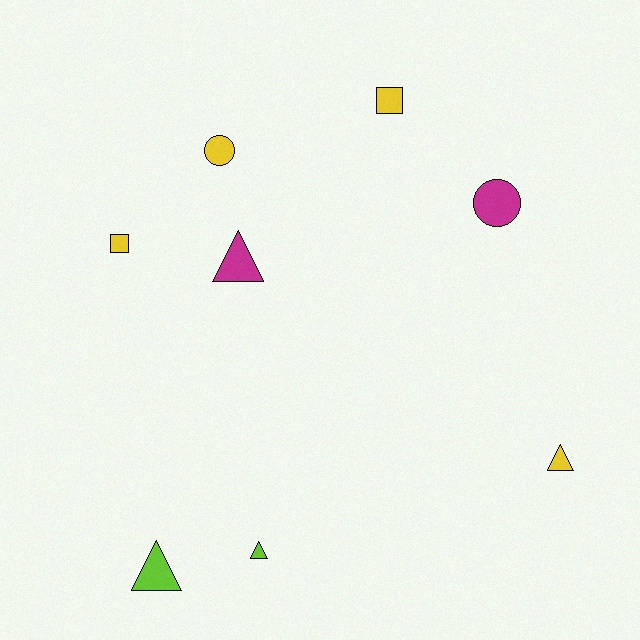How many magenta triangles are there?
There is 1 magenta triangle.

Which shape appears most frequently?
Triangle, with 4 objects.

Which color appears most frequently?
Yellow, with 4 objects.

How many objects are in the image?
There are 8 objects.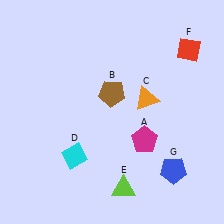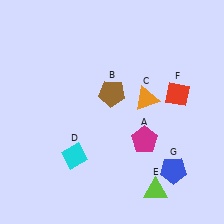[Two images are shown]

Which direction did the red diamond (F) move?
The red diamond (F) moved down.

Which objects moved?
The objects that moved are: the lime triangle (E), the red diamond (F).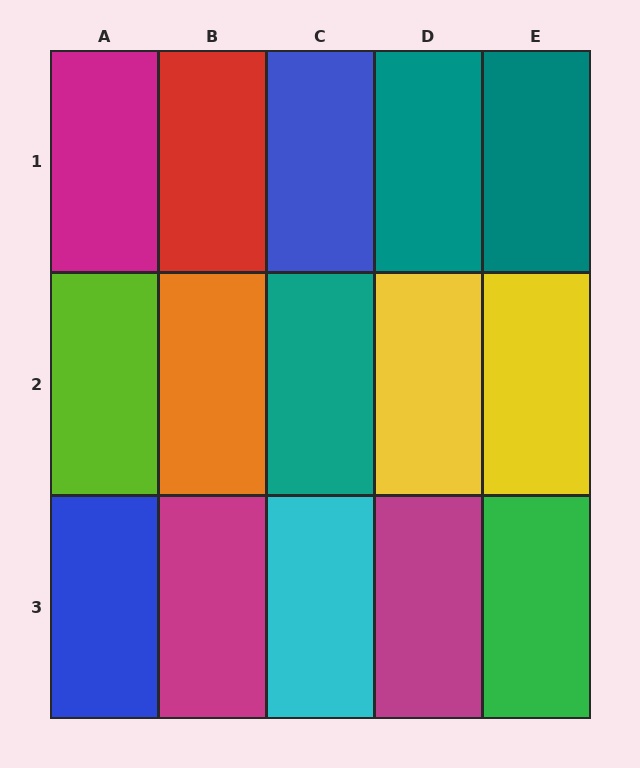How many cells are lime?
1 cell is lime.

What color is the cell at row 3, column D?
Magenta.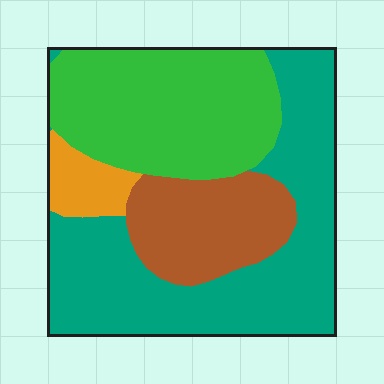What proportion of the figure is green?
Green takes up about one third (1/3) of the figure.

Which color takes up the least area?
Orange, at roughly 5%.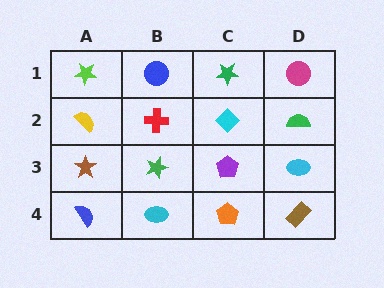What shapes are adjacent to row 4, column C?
A purple pentagon (row 3, column C), a cyan ellipse (row 4, column B), a brown rectangle (row 4, column D).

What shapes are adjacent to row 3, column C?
A cyan diamond (row 2, column C), an orange pentagon (row 4, column C), a green star (row 3, column B), a cyan ellipse (row 3, column D).